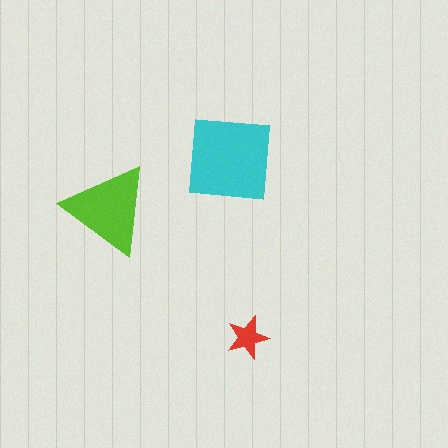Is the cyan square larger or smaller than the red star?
Larger.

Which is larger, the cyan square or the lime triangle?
The cyan square.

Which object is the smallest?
The red star.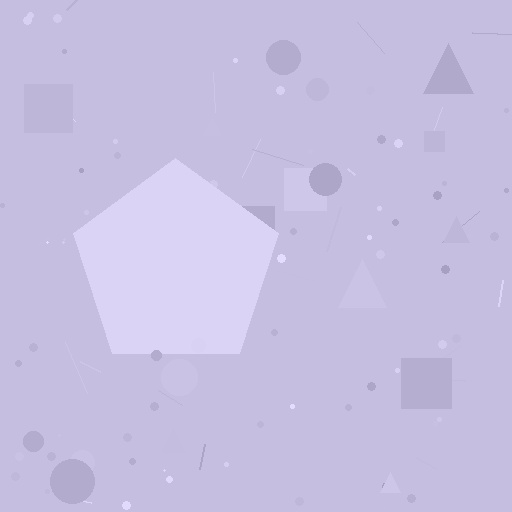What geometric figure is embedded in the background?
A pentagon is embedded in the background.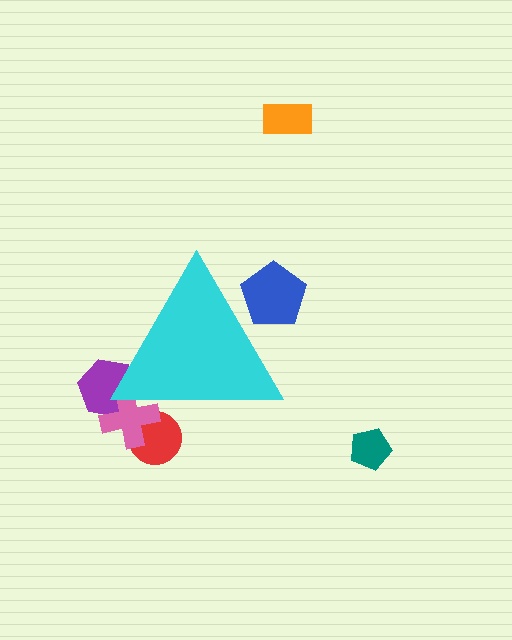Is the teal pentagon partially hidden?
No, the teal pentagon is fully visible.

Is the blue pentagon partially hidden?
Yes, the blue pentagon is partially hidden behind the cyan triangle.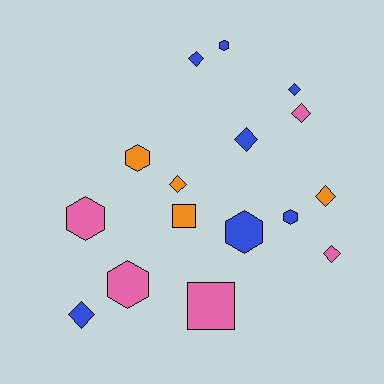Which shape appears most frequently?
Diamond, with 8 objects.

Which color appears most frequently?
Blue, with 7 objects.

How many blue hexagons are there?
There are 3 blue hexagons.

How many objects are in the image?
There are 16 objects.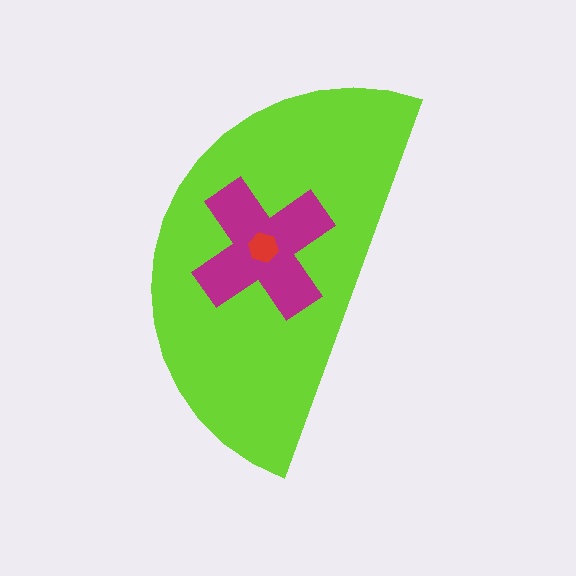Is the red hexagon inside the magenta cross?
Yes.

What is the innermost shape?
The red hexagon.